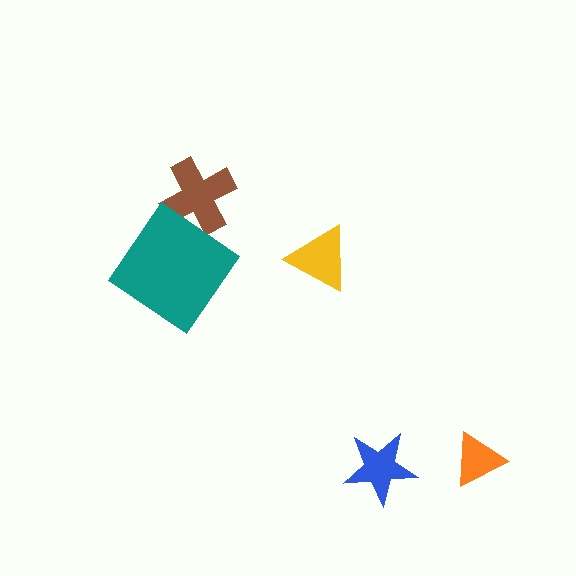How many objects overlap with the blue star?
0 objects overlap with the blue star.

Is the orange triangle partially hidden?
No, no other shape covers it.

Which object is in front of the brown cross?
The teal diamond is in front of the brown cross.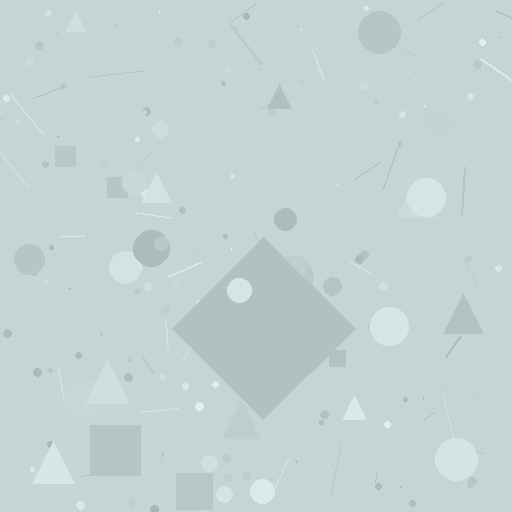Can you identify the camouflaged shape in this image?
The camouflaged shape is a diamond.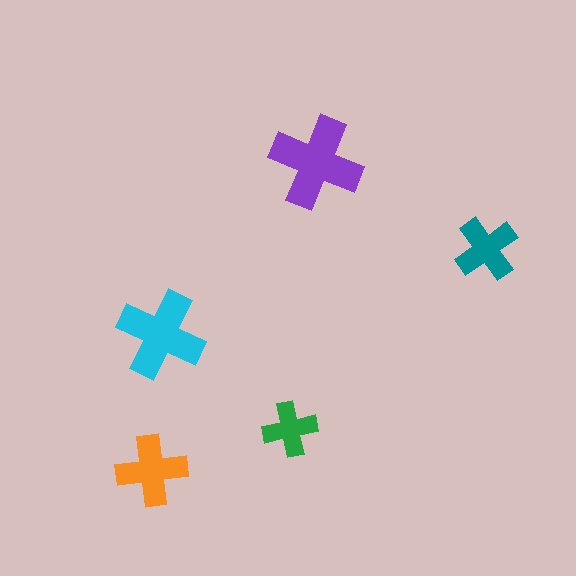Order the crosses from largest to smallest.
the purple one, the cyan one, the orange one, the teal one, the green one.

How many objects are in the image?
There are 5 objects in the image.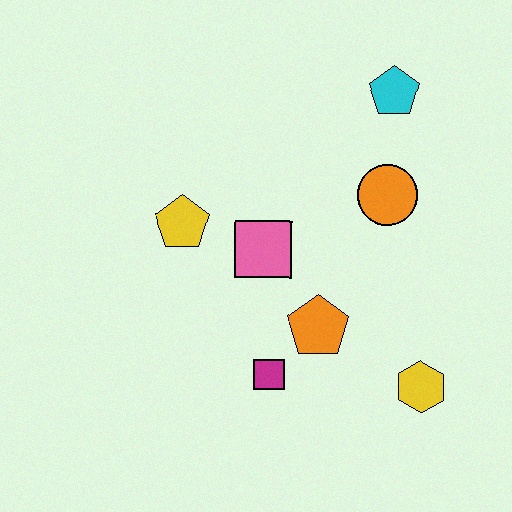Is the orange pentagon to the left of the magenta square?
No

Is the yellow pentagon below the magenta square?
No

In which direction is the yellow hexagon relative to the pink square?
The yellow hexagon is to the right of the pink square.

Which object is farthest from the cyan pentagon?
The magenta square is farthest from the cyan pentagon.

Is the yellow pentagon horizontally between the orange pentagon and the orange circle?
No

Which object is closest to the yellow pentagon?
The pink square is closest to the yellow pentagon.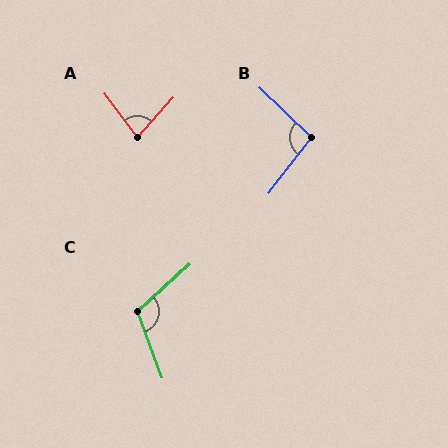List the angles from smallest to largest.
A (79°), B (97°), C (112°).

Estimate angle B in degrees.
Approximately 97 degrees.